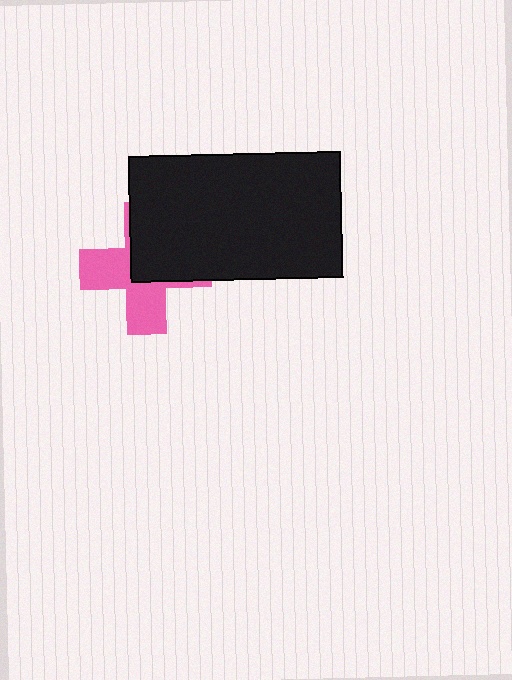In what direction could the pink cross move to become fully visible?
The pink cross could move toward the lower-left. That would shift it out from behind the black rectangle entirely.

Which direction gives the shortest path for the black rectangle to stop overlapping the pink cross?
Moving toward the upper-right gives the shortest separation.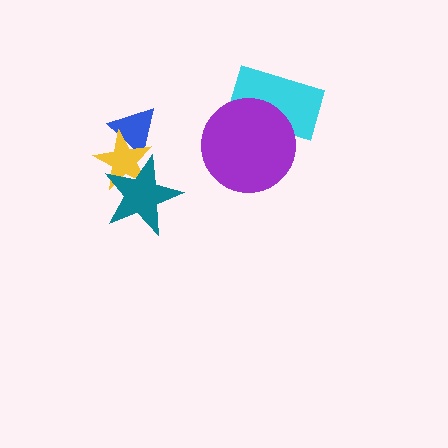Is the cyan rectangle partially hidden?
Yes, it is partially covered by another shape.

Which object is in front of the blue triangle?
The yellow star is in front of the blue triangle.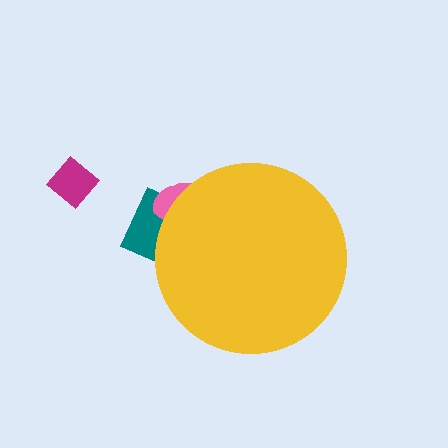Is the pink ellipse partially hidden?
Yes, the pink ellipse is partially hidden behind the yellow circle.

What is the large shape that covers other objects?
A yellow circle.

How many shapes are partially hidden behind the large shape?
2 shapes are partially hidden.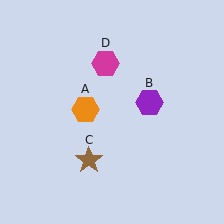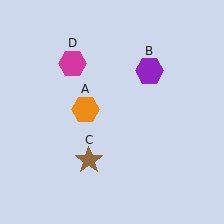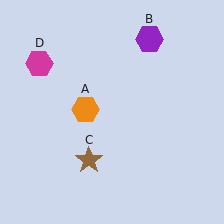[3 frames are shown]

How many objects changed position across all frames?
2 objects changed position: purple hexagon (object B), magenta hexagon (object D).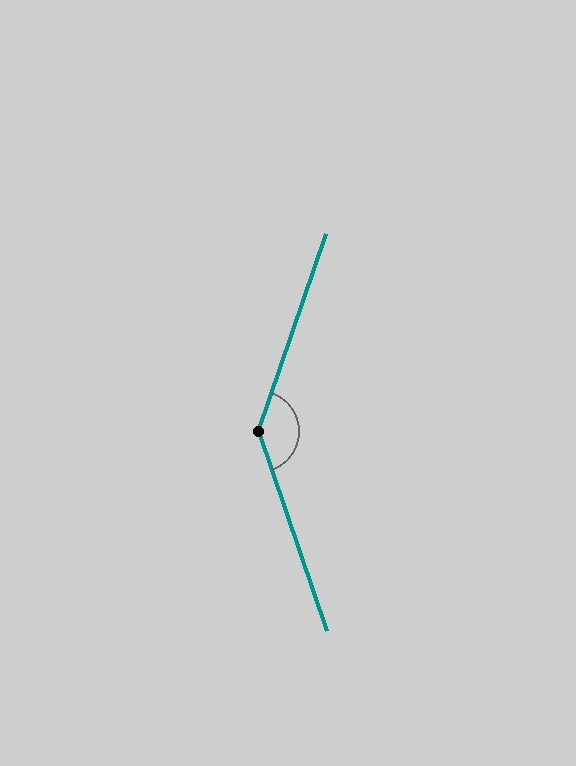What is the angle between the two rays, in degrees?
Approximately 142 degrees.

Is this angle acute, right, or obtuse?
It is obtuse.